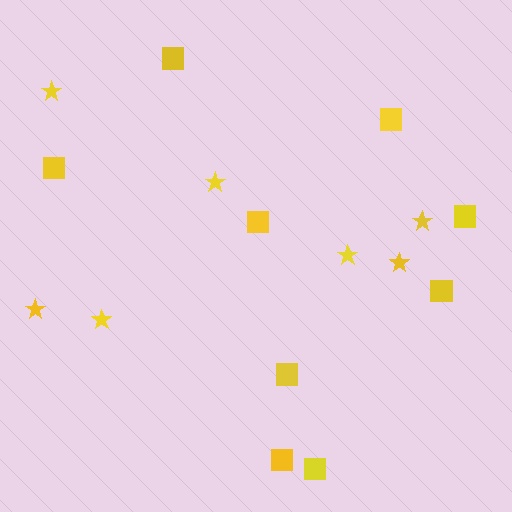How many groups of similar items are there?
There are 2 groups: one group of stars (7) and one group of squares (9).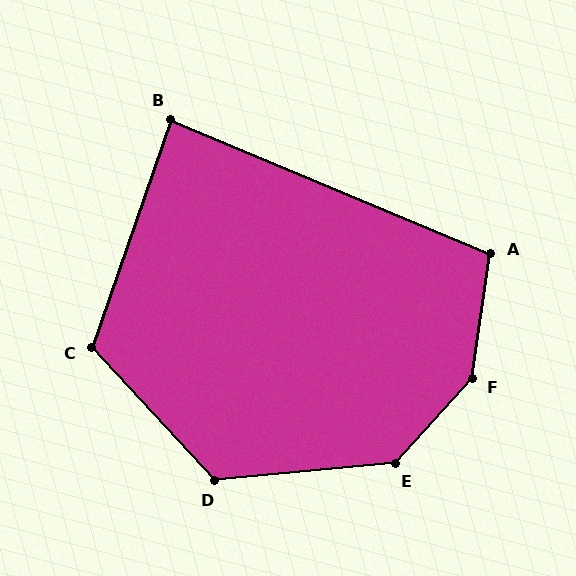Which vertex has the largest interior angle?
F, at approximately 146 degrees.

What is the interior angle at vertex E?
Approximately 138 degrees (obtuse).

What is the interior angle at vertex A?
Approximately 105 degrees (obtuse).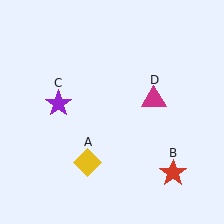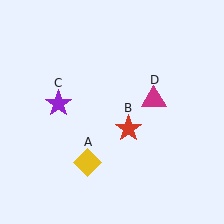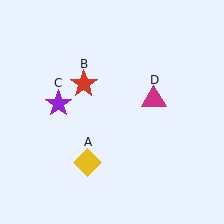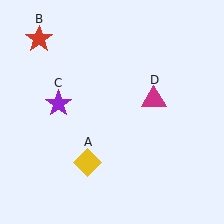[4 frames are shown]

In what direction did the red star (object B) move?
The red star (object B) moved up and to the left.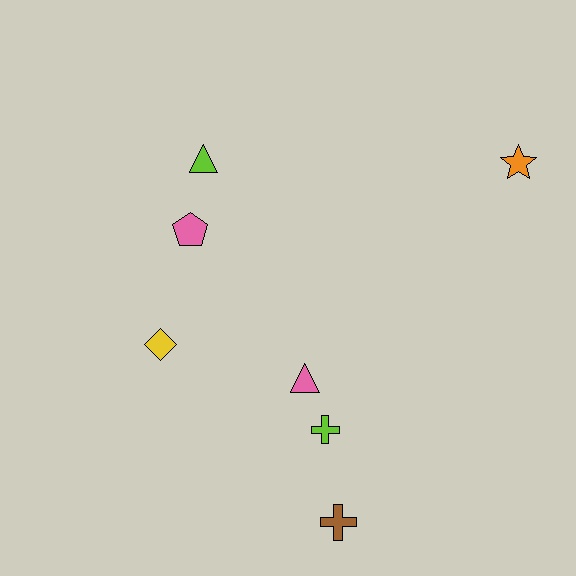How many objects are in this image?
There are 7 objects.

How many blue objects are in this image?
There are no blue objects.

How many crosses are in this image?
There are 2 crosses.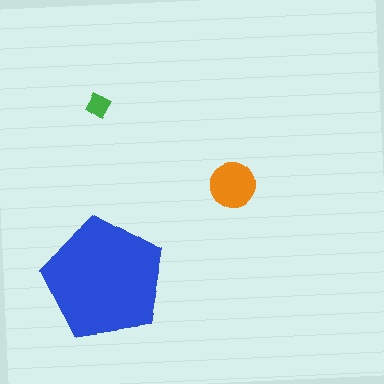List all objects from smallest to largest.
The green diamond, the orange circle, the blue pentagon.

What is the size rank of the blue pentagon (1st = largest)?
1st.